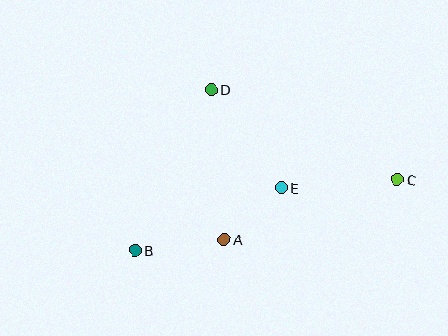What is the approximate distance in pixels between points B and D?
The distance between B and D is approximately 178 pixels.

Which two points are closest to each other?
Points A and E are closest to each other.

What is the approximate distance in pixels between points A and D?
The distance between A and D is approximately 150 pixels.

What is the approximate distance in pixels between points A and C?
The distance between A and C is approximately 183 pixels.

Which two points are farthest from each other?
Points B and C are farthest from each other.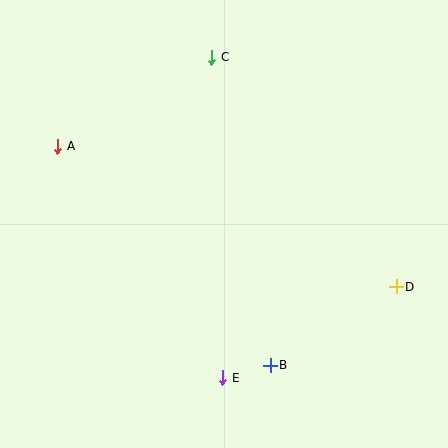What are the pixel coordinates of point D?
Point D is at (396, 287).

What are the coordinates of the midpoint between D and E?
The midpoint between D and E is at (309, 332).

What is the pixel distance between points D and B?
The distance between D and B is 149 pixels.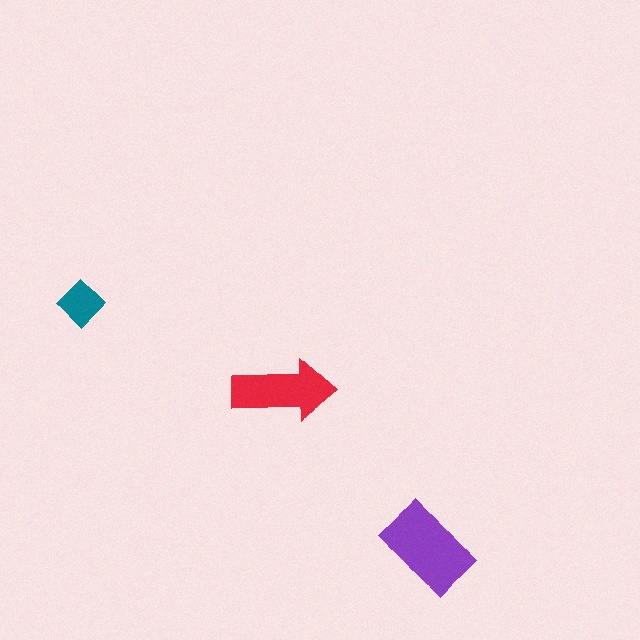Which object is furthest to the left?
The teal diamond is leftmost.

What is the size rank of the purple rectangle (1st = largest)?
1st.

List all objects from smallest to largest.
The teal diamond, the red arrow, the purple rectangle.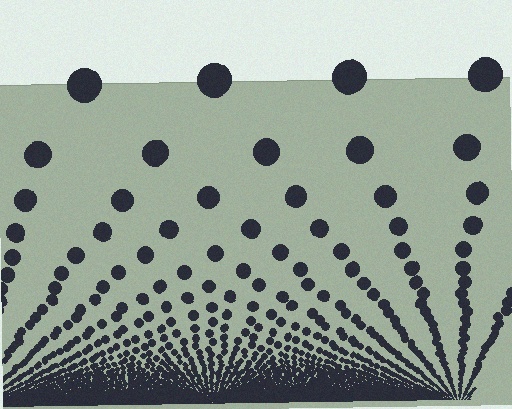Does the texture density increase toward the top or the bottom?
Density increases toward the bottom.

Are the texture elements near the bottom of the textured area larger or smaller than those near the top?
Smaller. The gradient is inverted — elements near the bottom are smaller and denser.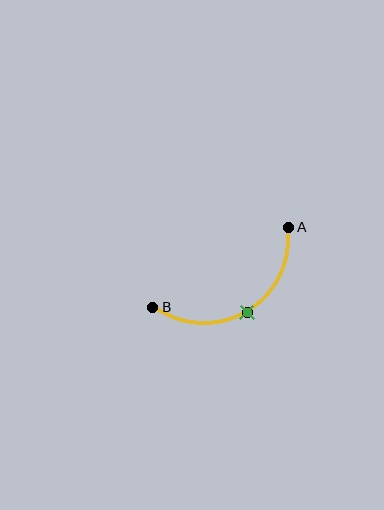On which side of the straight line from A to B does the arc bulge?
The arc bulges below the straight line connecting A and B.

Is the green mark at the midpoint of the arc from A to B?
Yes. The green mark lies on the arc at equal arc-length from both A and B — it is the arc midpoint.